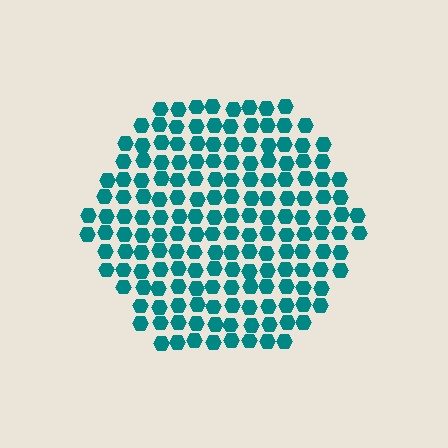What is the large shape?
The large shape is a hexagon.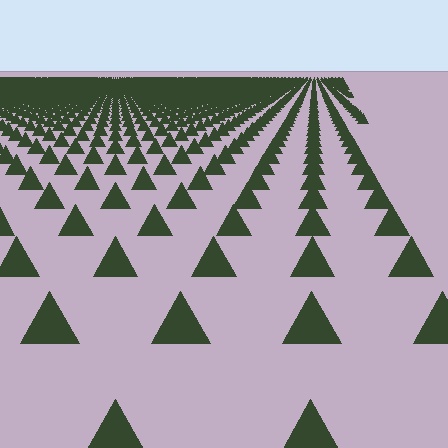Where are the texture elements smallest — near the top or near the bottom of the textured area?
Near the top.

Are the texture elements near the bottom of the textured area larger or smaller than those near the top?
Larger. Near the bottom, elements are closer to the viewer and appear at a bigger on-screen size.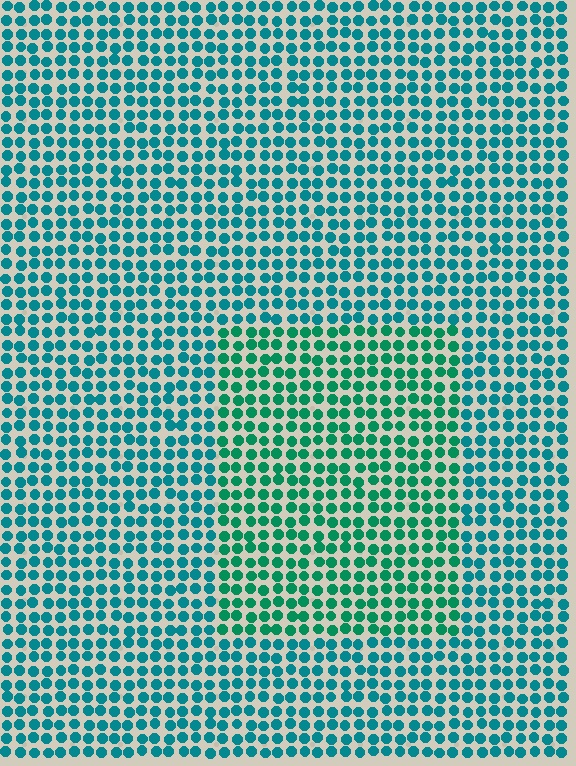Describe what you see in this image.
The image is filled with small teal elements in a uniform arrangement. A rectangle-shaped region is visible where the elements are tinted to a slightly different hue, forming a subtle color boundary.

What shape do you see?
I see a rectangle.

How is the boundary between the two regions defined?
The boundary is defined purely by a slight shift in hue (about 27 degrees). Spacing, size, and orientation are identical on both sides.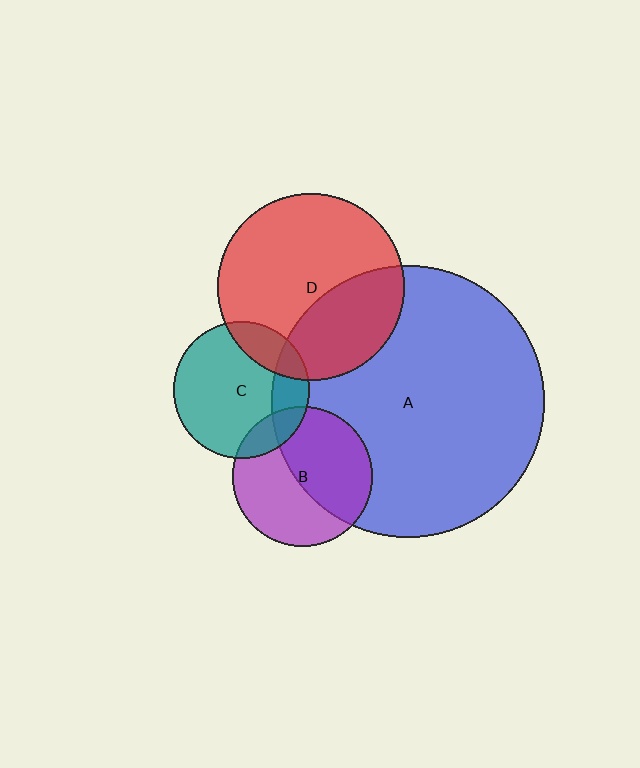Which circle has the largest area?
Circle A (blue).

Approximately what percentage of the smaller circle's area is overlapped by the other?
Approximately 35%.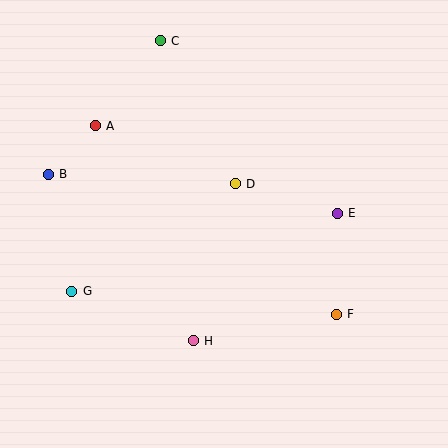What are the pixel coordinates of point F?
Point F is at (336, 314).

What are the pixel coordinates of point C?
Point C is at (160, 41).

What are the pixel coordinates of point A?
Point A is at (95, 126).